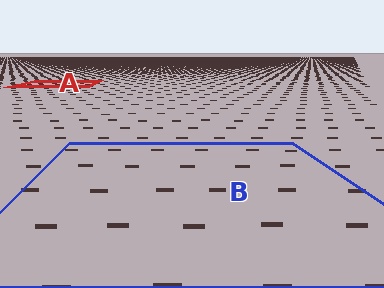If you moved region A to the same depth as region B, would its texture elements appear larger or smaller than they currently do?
They would appear larger. At a closer depth, the same texture elements are projected at a bigger on-screen size.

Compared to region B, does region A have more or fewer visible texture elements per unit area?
Region A has more texture elements per unit area — they are packed more densely because it is farther away.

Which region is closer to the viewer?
Region B is closer. The texture elements there are larger and more spread out.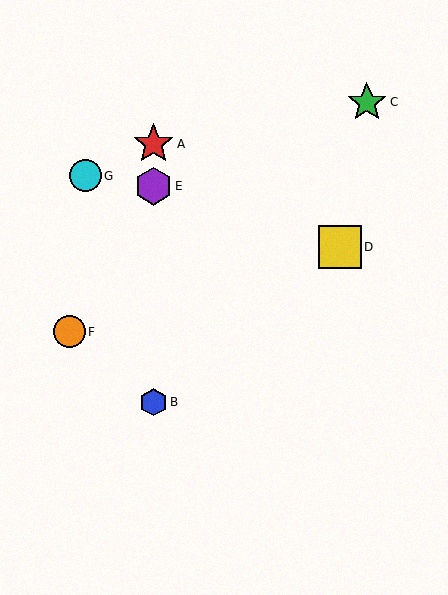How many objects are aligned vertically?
3 objects (A, B, E) are aligned vertically.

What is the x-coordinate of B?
Object B is at x≈154.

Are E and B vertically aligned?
Yes, both are at x≈154.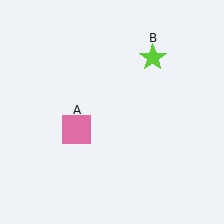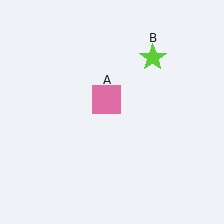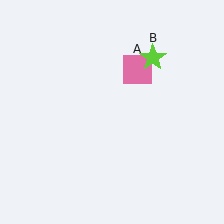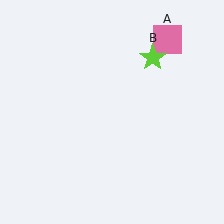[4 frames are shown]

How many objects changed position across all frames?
1 object changed position: pink square (object A).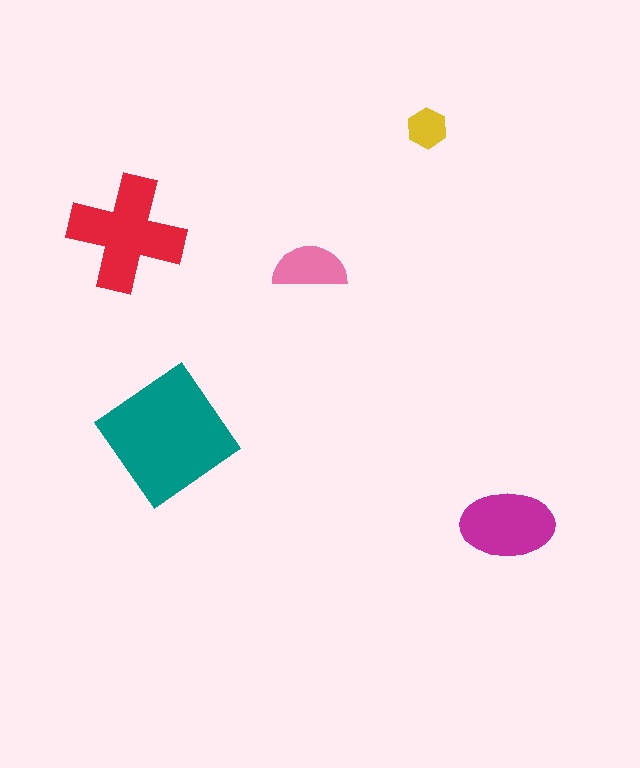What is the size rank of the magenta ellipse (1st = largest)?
3rd.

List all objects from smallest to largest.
The yellow hexagon, the pink semicircle, the magenta ellipse, the red cross, the teal diamond.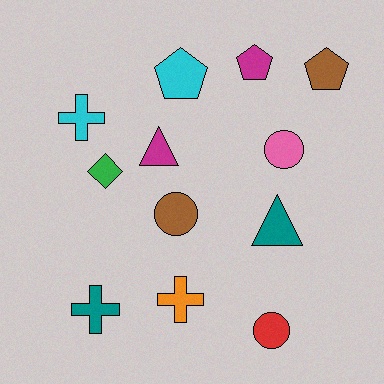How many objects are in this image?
There are 12 objects.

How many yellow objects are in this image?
There are no yellow objects.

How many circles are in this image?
There are 3 circles.